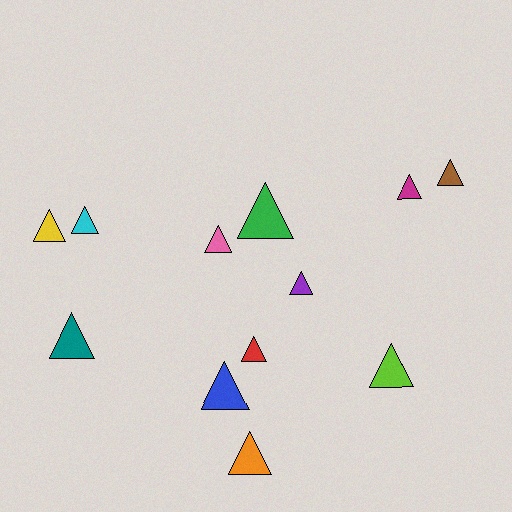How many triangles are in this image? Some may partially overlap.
There are 12 triangles.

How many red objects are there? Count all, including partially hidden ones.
There is 1 red object.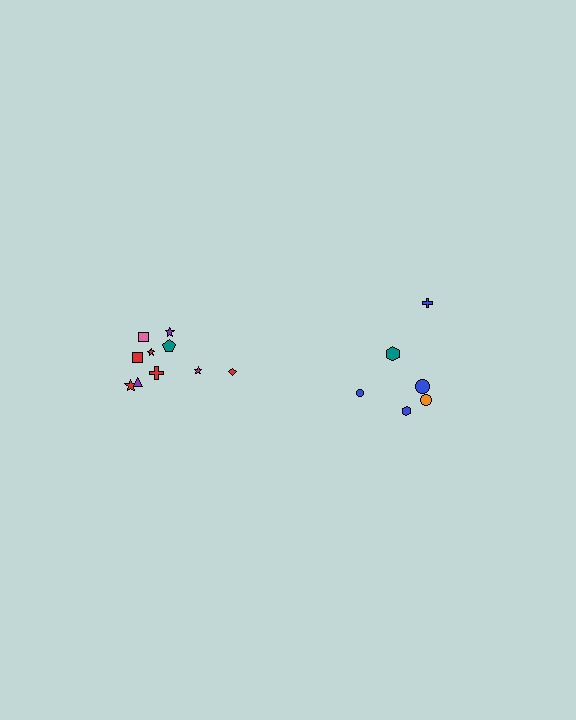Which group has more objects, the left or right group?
The left group.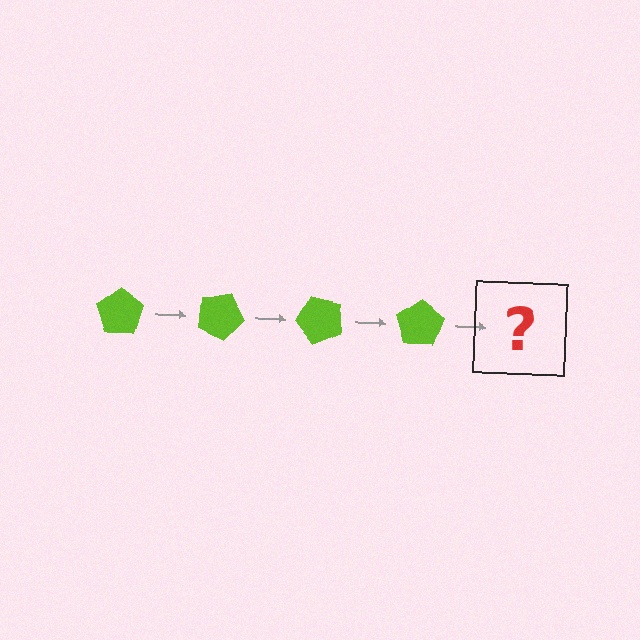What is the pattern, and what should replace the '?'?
The pattern is that the pentagon rotates 25 degrees each step. The '?' should be a lime pentagon rotated 100 degrees.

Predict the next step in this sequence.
The next step is a lime pentagon rotated 100 degrees.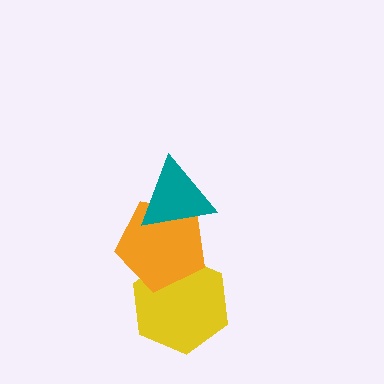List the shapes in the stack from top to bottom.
From top to bottom: the teal triangle, the orange pentagon, the yellow hexagon.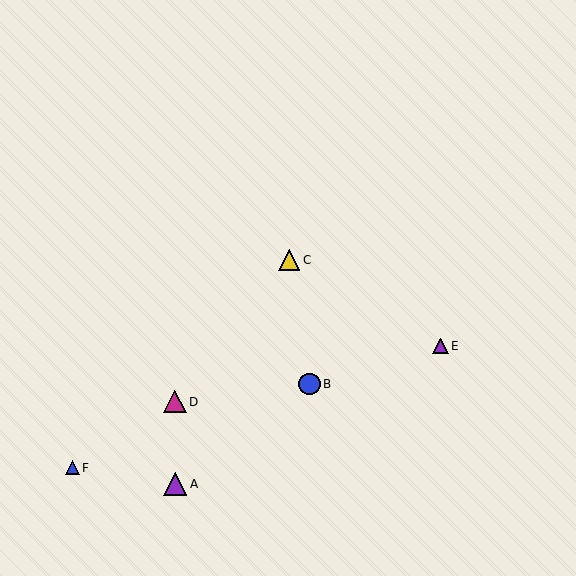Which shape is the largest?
The purple triangle (labeled A) is the largest.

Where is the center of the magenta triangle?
The center of the magenta triangle is at (175, 402).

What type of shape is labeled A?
Shape A is a purple triangle.